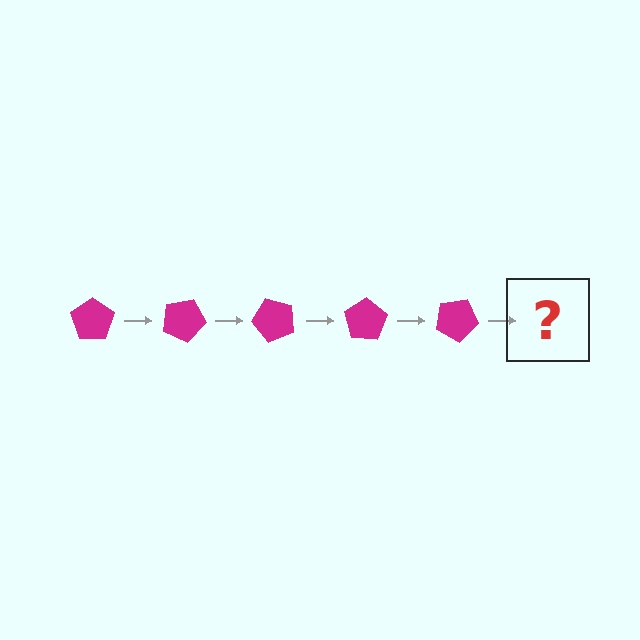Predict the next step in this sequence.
The next step is a magenta pentagon rotated 125 degrees.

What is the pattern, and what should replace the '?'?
The pattern is that the pentagon rotates 25 degrees each step. The '?' should be a magenta pentagon rotated 125 degrees.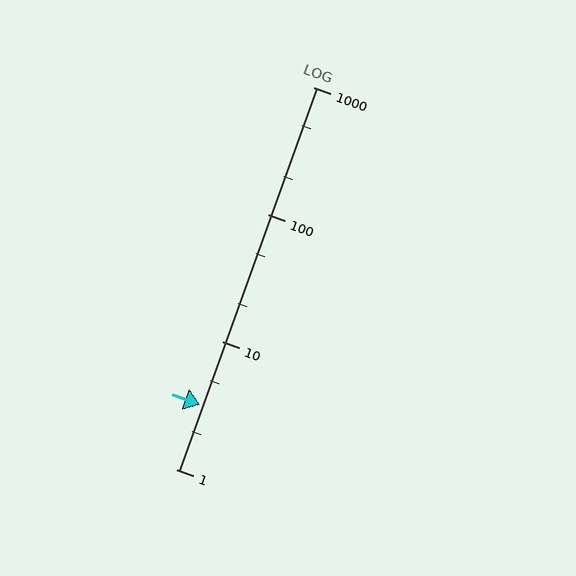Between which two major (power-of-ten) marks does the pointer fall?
The pointer is between 1 and 10.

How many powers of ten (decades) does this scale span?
The scale spans 3 decades, from 1 to 1000.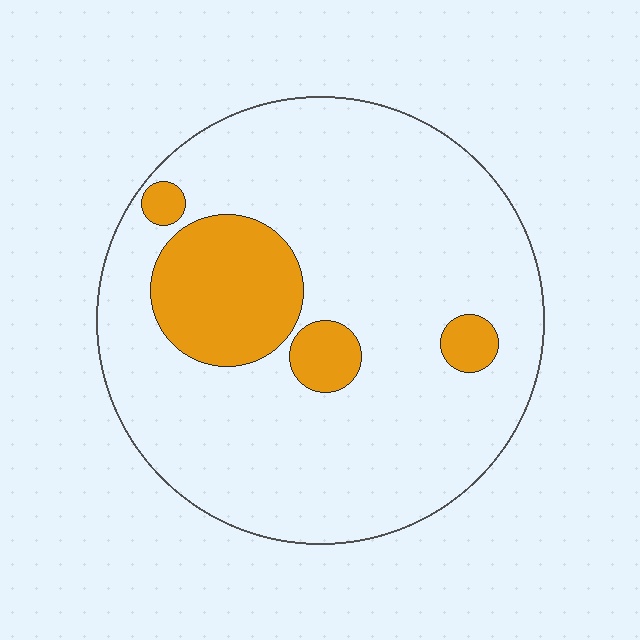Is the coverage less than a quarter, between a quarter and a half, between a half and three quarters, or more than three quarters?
Less than a quarter.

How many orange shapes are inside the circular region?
4.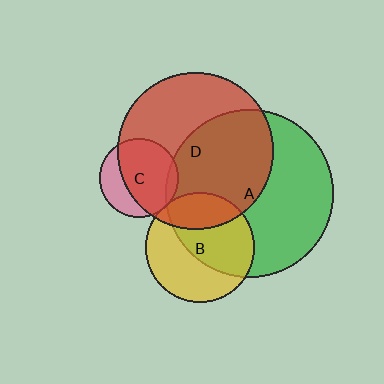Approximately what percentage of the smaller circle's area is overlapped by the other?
Approximately 25%.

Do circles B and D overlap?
Yes.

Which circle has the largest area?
Circle A (green).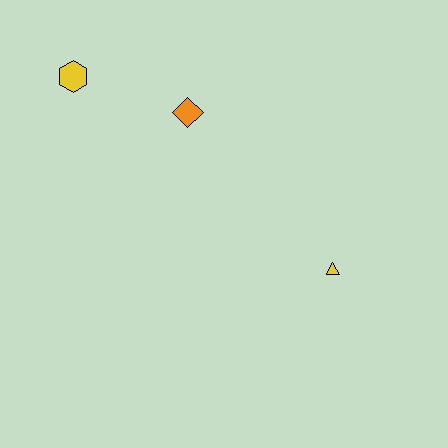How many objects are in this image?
There are 3 objects.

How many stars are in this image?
There are no stars.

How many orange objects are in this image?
There is 1 orange object.